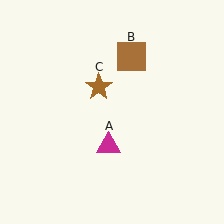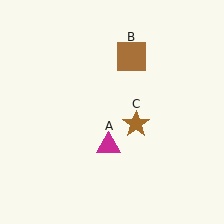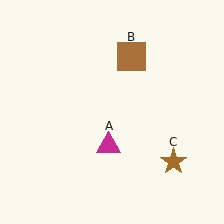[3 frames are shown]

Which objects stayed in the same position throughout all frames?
Magenta triangle (object A) and brown square (object B) remained stationary.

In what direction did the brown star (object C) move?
The brown star (object C) moved down and to the right.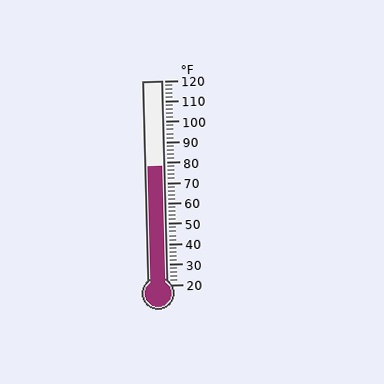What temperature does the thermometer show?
The thermometer shows approximately 78°F.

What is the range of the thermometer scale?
The thermometer scale ranges from 20°F to 120°F.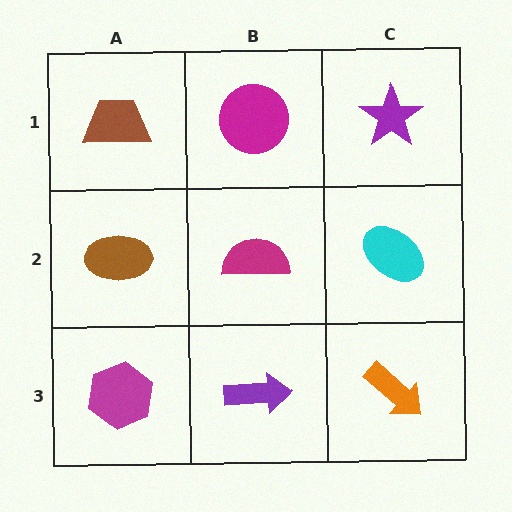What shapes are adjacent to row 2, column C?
A purple star (row 1, column C), an orange arrow (row 3, column C), a magenta semicircle (row 2, column B).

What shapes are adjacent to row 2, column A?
A brown trapezoid (row 1, column A), a magenta hexagon (row 3, column A), a magenta semicircle (row 2, column B).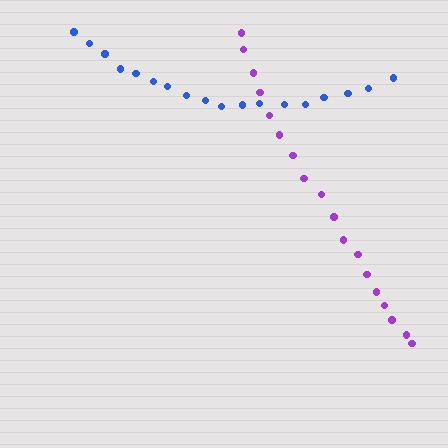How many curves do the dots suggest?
There are 2 distinct paths.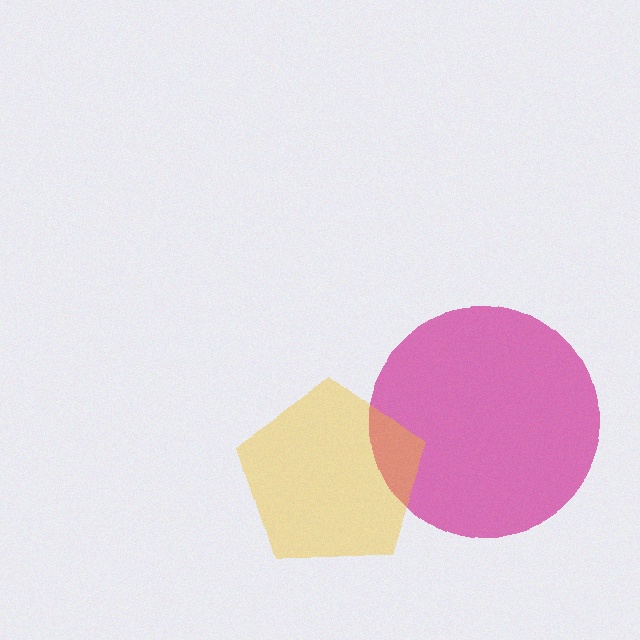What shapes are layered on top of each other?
The layered shapes are: a magenta circle, a yellow pentagon.